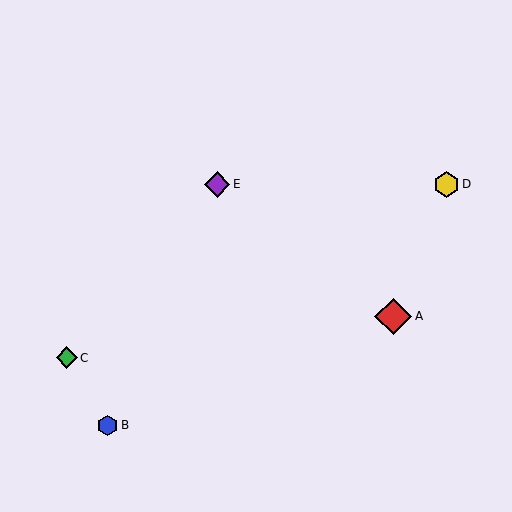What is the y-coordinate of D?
Object D is at y≈185.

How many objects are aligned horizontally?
2 objects (D, E) are aligned horizontally.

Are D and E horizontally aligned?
Yes, both are at y≈185.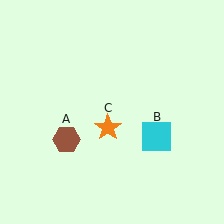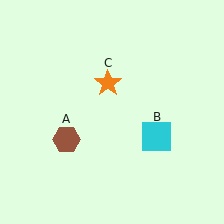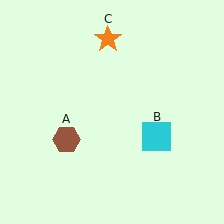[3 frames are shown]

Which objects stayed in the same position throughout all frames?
Brown hexagon (object A) and cyan square (object B) remained stationary.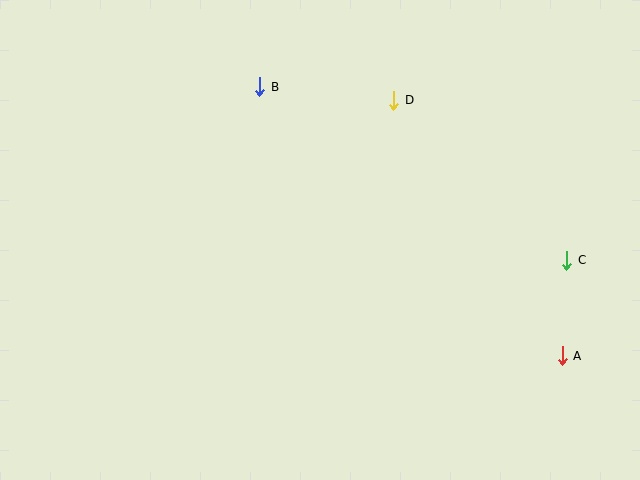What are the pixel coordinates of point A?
Point A is at (562, 356).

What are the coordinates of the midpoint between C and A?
The midpoint between C and A is at (565, 308).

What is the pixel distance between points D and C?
The distance between D and C is 236 pixels.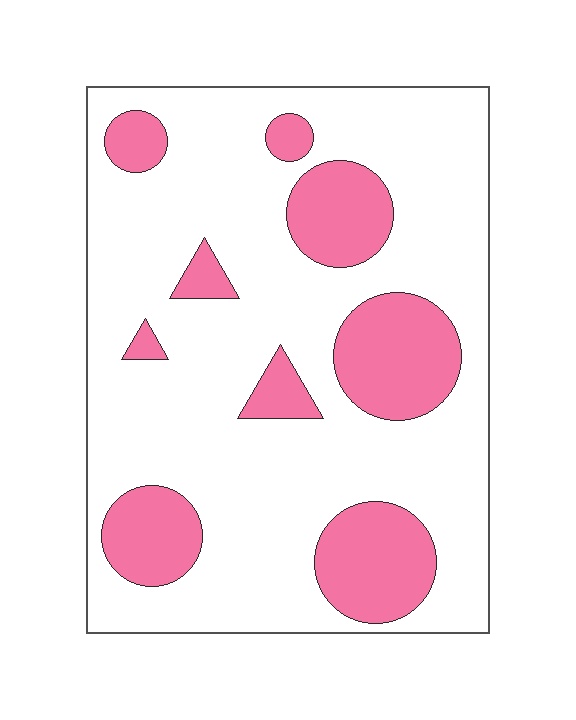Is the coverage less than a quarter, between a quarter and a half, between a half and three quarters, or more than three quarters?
Less than a quarter.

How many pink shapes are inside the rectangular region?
9.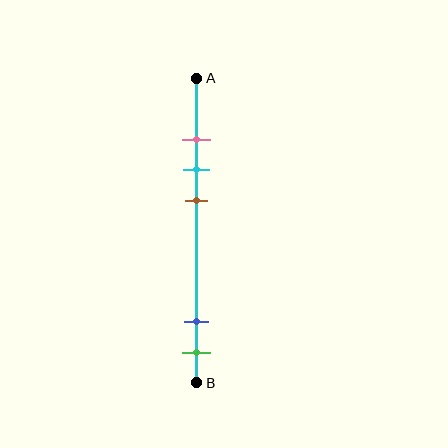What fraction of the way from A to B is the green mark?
The green mark is approximately 90% (0.9) of the way from A to B.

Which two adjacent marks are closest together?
The pink and cyan marks are the closest adjacent pair.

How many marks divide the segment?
There are 5 marks dividing the segment.